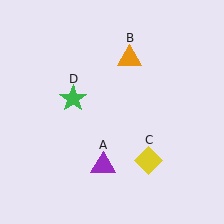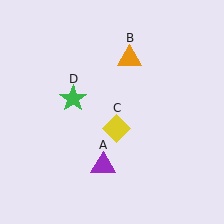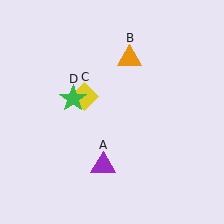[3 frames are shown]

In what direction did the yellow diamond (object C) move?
The yellow diamond (object C) moved up and to the left.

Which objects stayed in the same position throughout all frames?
Purple triangle (object A) and orange triangle (object B) and green star (object D) remained stationary.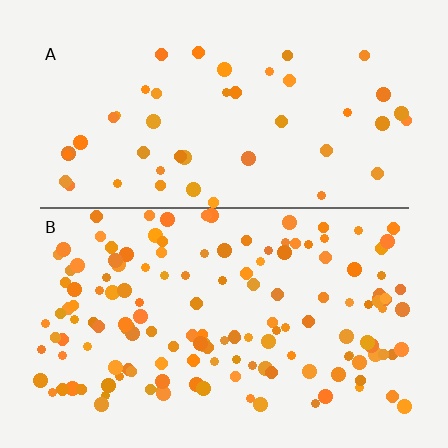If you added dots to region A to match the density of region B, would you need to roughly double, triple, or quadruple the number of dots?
Approximately triple.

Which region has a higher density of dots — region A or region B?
B (the bottom).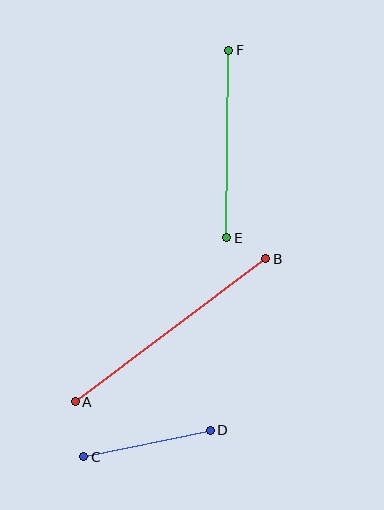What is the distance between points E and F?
The distance is approximately 188 pixels.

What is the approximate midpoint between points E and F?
The midpoint is at approximately (228, 144) pixels.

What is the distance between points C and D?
The distance is approximately 129 pixels.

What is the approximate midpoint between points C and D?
The midpoint is at approximately (147, 443) pixels.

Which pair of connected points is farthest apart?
Points A and B are farthest apart.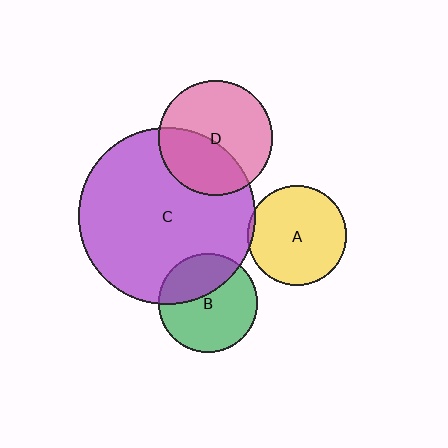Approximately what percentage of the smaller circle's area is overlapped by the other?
Approximately 35%.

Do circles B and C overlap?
Yes.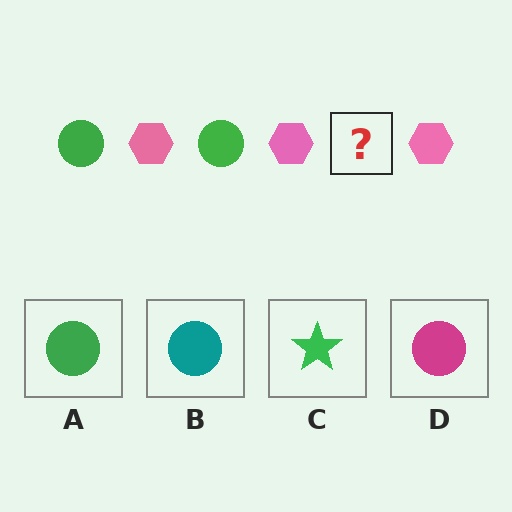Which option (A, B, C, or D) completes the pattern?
A.